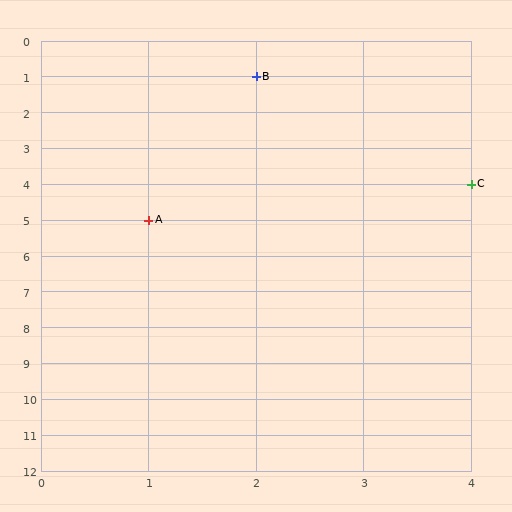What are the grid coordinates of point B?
Point B is at grid coordinates (2, 1).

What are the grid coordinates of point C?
Point C is at grid coordinates (4, 4).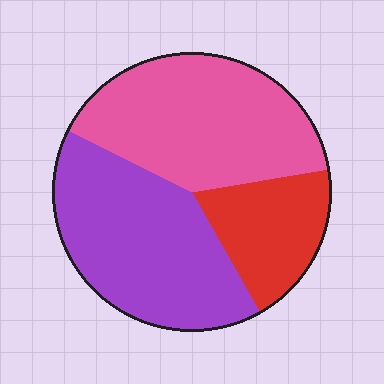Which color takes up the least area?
Red, at roughly 20%.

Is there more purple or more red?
Purple.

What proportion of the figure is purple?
Purple covers roughly 40% of the figure.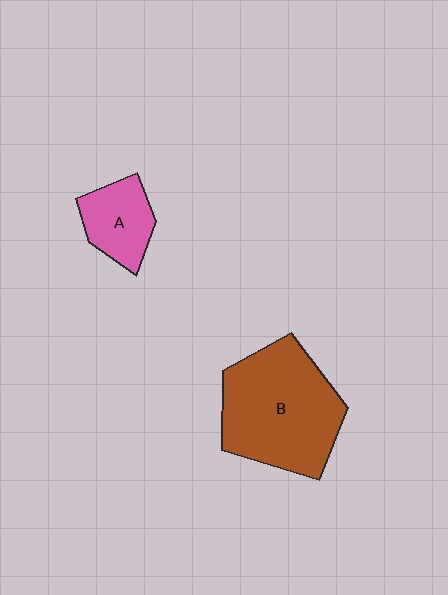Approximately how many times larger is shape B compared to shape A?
Approximately 2.5 times.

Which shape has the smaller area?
Shape A (pink).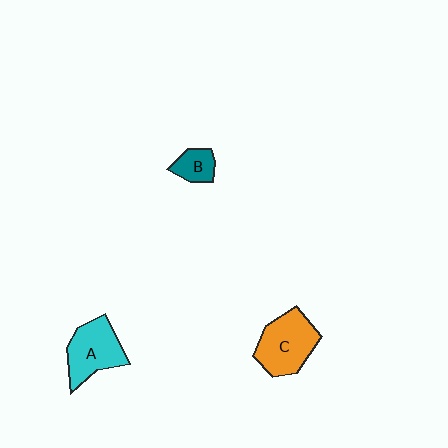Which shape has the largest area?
Shape C (orange).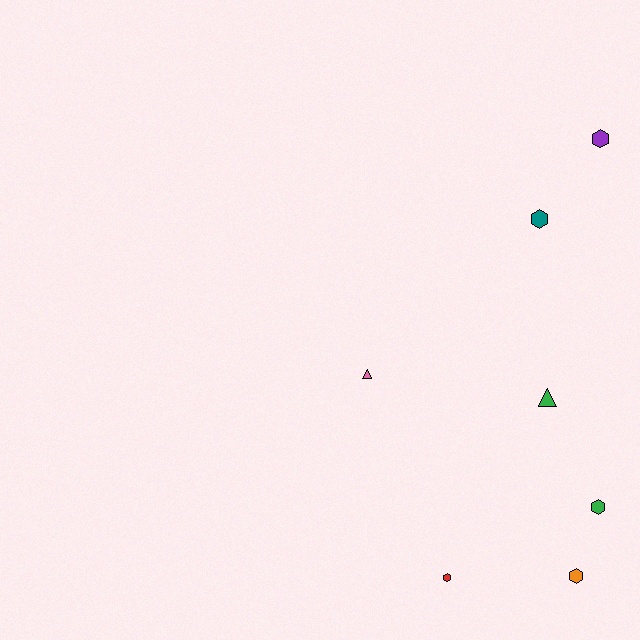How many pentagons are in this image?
There are no pentagons.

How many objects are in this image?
There are 7 objects.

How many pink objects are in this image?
There is 1 pink object.